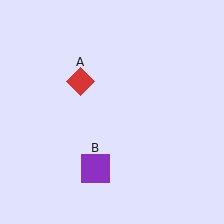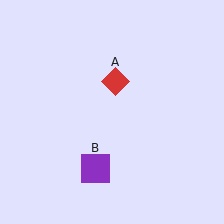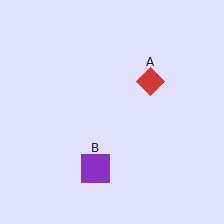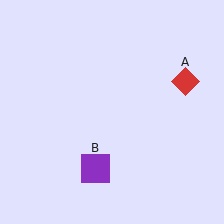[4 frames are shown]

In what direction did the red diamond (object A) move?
The red diamond (object A) moved right.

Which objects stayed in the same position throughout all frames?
Purple square (object B) remained stationary.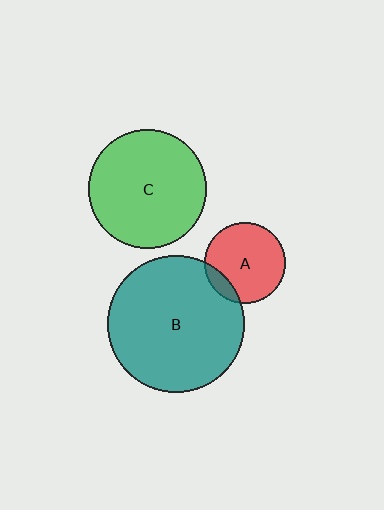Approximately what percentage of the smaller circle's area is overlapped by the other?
Approximately 15%.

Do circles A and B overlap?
Yes.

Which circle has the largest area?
Circle B (teal).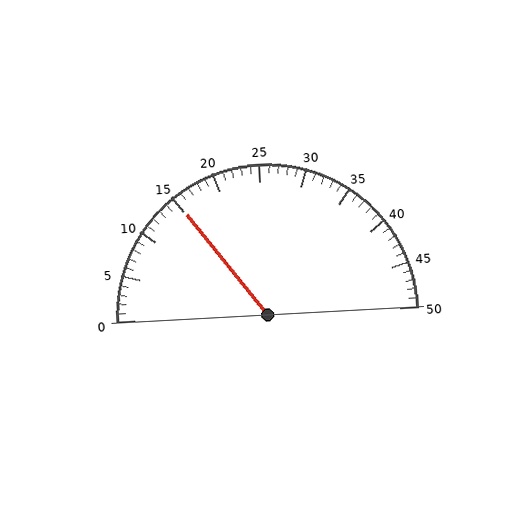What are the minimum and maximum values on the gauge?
The gauge ranges from 0 to 50.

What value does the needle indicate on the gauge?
The needle indicates approximately 15.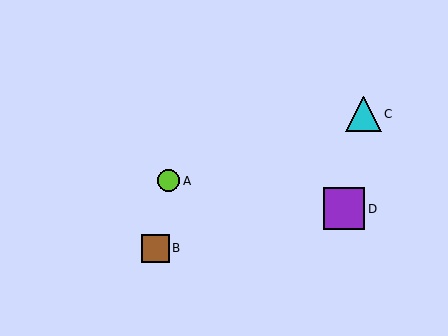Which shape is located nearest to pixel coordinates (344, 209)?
The purple square (labeled D) at (344, 209) is nearest to that location.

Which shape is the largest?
The purple square (labeled D) is the largest.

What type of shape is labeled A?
Shape A is a lime circle.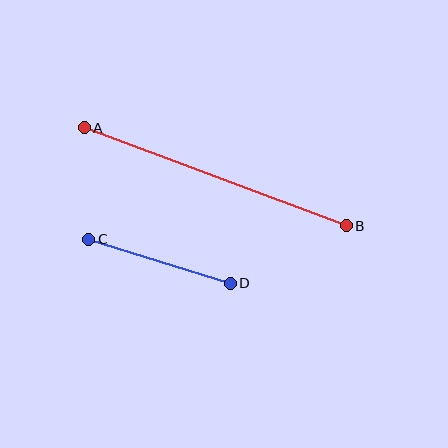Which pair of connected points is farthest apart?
Points A and B are farthest apart.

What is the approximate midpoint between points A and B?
The midpoint is at approximately (215, 177) pixels.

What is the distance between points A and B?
The distance is approximately 280 pixels.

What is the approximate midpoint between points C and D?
The midpoint is at approximately (160, 261) pixels.